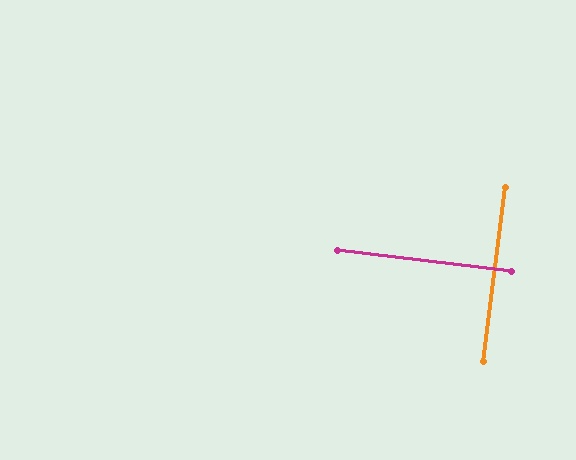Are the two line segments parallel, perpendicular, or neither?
Perpendicular — they meet at approximately 89°.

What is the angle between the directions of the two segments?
Approximately 89 degrees.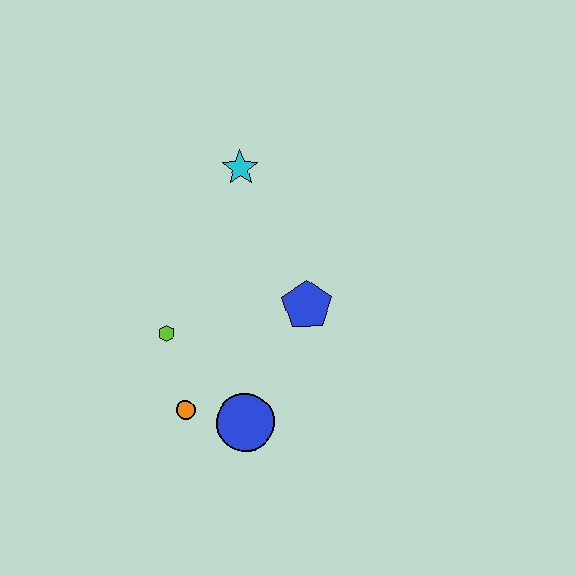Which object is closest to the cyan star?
The blue pentagon is closest to the cyan star.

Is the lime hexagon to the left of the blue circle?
Yes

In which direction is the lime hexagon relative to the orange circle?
The lime hexagon is above the orange circle.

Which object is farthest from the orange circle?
The cyan star is farthest from the orange circle.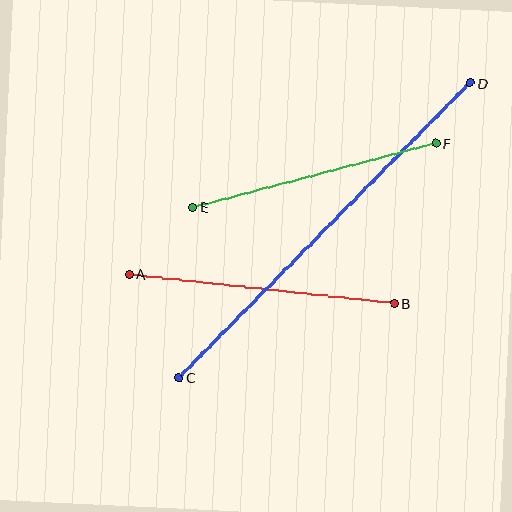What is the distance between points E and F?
The distance is approximately 251 pixels.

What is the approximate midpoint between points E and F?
The midpoint is at approximately (315, 175) pixels.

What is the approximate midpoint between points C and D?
The midpoint is at approximately (325, 230) pixels.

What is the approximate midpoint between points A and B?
The midpoint is at approximately (262, 289) pixels.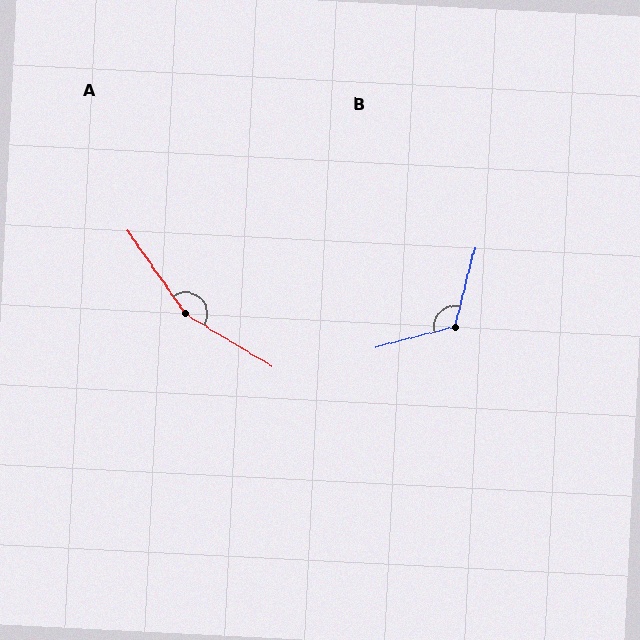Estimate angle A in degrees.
Approximately 156 degrees.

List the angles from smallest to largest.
B (119°), A (156°).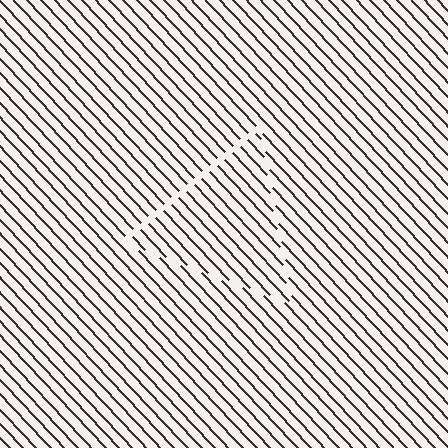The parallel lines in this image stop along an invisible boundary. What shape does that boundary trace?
An illusory triangle. The interior of the shape contains the same grating, shifted by half a period — the contour is defined by the phase discontinuity where line-ends from the inner and outer gratings abut.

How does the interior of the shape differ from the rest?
The interior of the shape contains the same grating, shifted by half a period — the contour is defined by the phase discontinuity where line-ends from the inner and outer gratings abut.